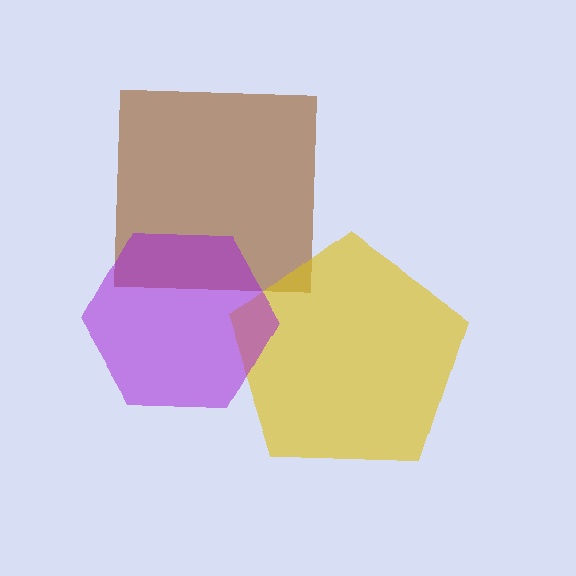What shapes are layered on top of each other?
The layered shapes are: a brown square, a yellow pentagon, a purple hexagon.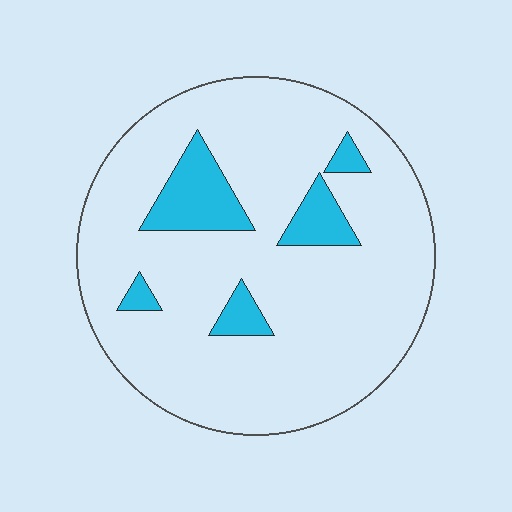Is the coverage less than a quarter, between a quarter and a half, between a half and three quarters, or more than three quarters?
Less than a quarter.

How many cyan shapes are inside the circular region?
5.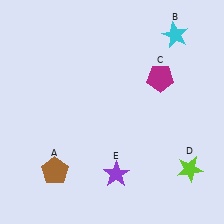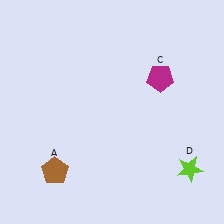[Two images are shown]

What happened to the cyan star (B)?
The cyan star (B) was removed in Image 2. It was in the top-right area of Image 1.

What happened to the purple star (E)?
The purple star (E) was removed in Image 2. It was in the bottom-right area of Image 1.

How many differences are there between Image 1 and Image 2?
There are 2 differences between the two images.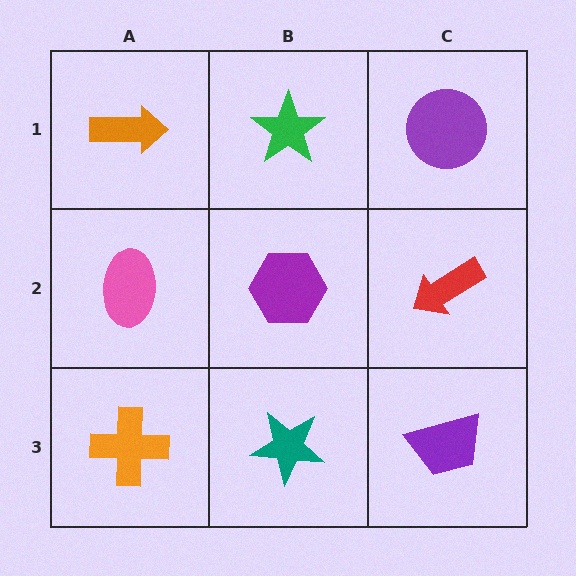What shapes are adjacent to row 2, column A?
An orange arrow (row 1, column A), an orange cross (row 3, column A), a purple hexagon (row 2, column B).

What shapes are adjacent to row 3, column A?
A pink ellipse (row 2, column A), a teal star (row 3, column B).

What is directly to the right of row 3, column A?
A teal star.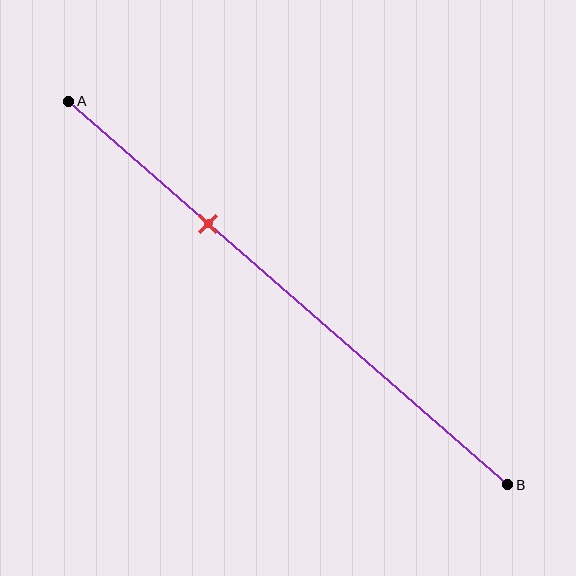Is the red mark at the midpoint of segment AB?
No, the mark is at about 30% from A, not at the 50% midpoint.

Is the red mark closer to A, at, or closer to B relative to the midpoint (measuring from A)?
The red mark is closer to point A than the midpoint of segment AB.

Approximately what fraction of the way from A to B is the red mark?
The red mark is approximately 30% of the way from A to B.